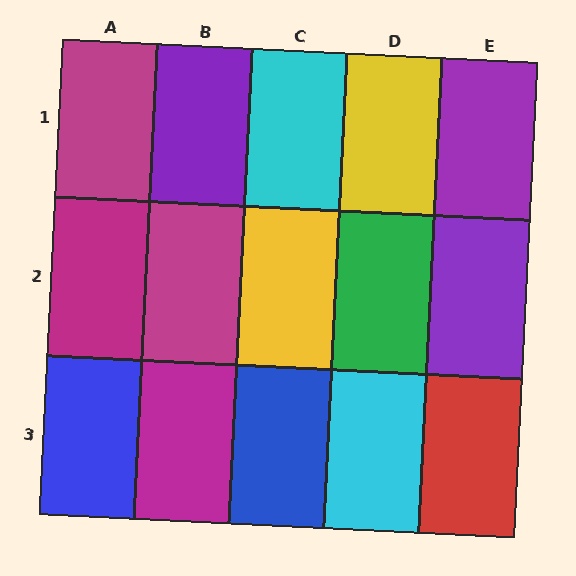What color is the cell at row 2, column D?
Green.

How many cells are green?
1 cell is green.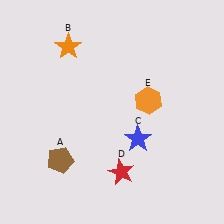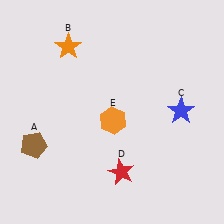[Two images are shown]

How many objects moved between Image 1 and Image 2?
3 objects moved between the two images.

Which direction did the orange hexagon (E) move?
The orange hexagon (E) moved left.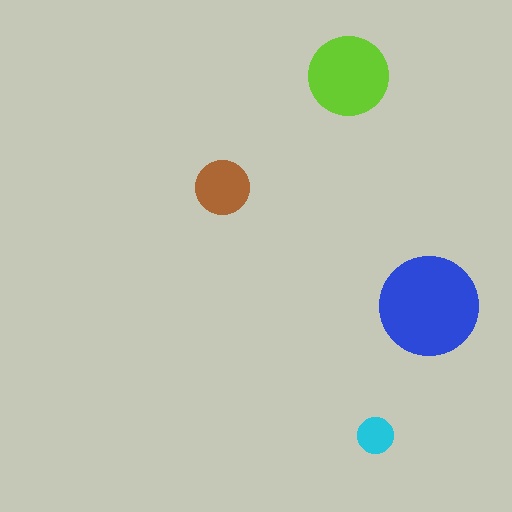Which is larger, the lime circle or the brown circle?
The lime one.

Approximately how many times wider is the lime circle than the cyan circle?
About 2 times wider.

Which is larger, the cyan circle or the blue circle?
The blue one.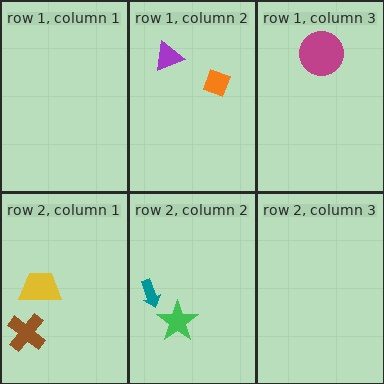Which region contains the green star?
The row 2, column 2 region.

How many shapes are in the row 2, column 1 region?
2.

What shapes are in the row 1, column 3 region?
The magenta circle.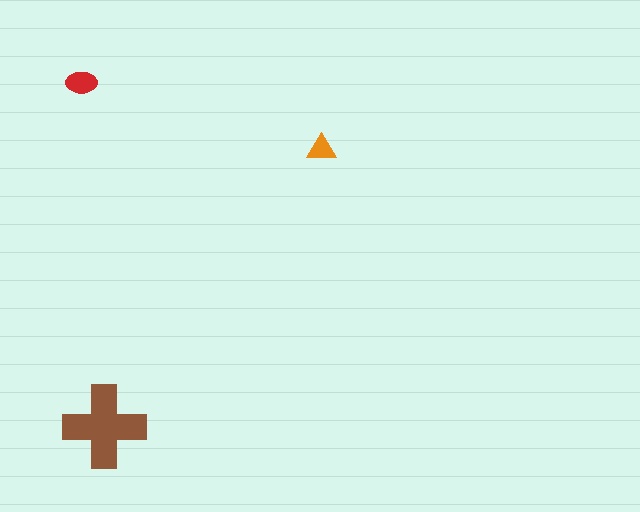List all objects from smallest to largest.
The orange triangle, the red ellipse, the brown cross.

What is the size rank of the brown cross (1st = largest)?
1st.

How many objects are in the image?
There are 3 objects in the image.